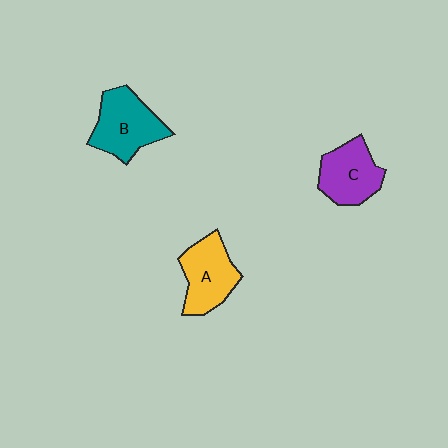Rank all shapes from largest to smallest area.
From largest to smallest: B (teal), A (yellow), C (purple).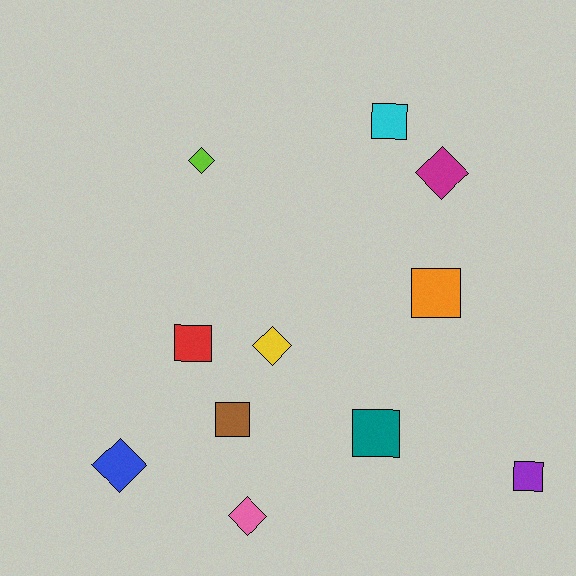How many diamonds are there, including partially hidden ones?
There are 5 diamonds.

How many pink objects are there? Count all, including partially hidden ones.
There is 1 pink object.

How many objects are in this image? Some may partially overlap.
There are 11 objects.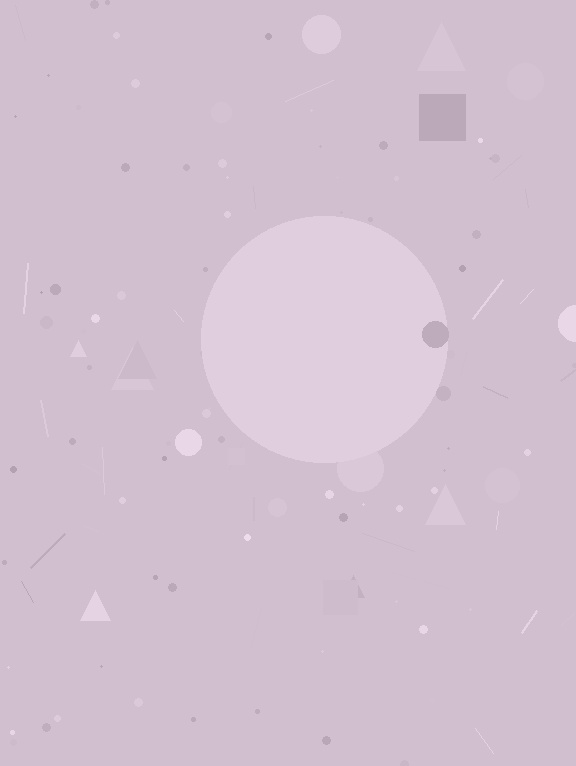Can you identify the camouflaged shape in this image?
The camouflaged shape is a circle.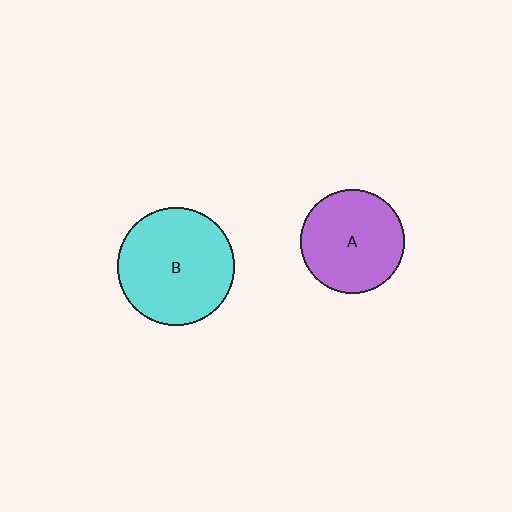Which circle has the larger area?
Circle B (cyan).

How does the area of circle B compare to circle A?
Approximately 1.3 times.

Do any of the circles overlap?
No, none of the circles overlap.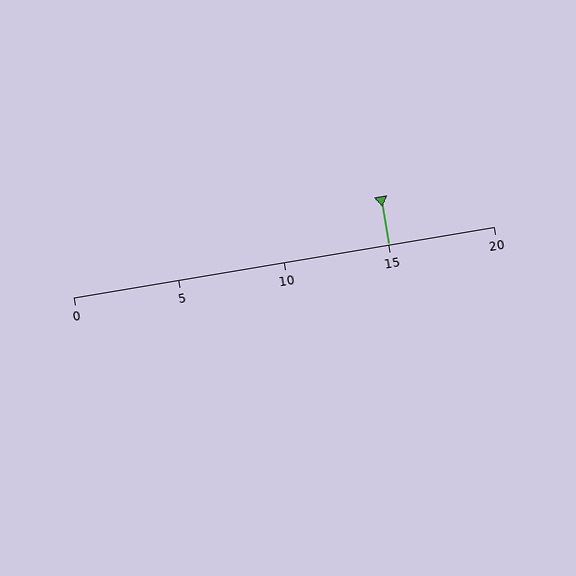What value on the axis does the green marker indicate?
The marker indicates approximately 15.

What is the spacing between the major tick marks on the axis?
The major ticks are spaced 5 apart.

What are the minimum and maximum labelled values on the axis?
The axis runs from 0 to 20.